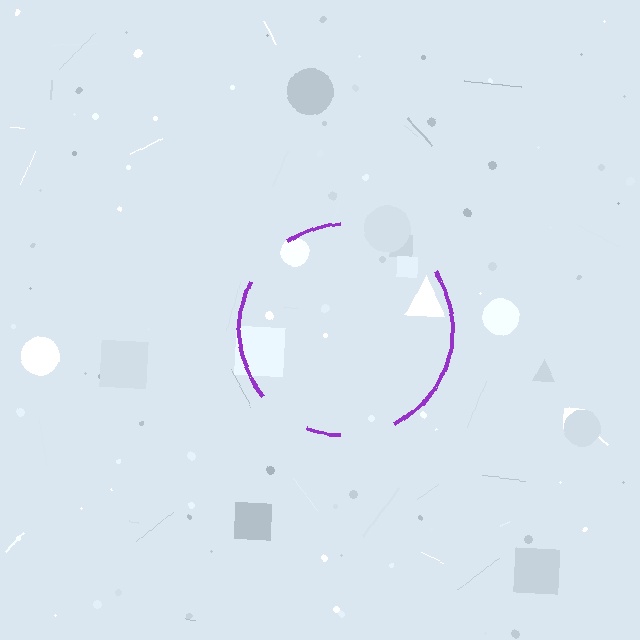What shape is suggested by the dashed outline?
The dashed outline suggests a circle.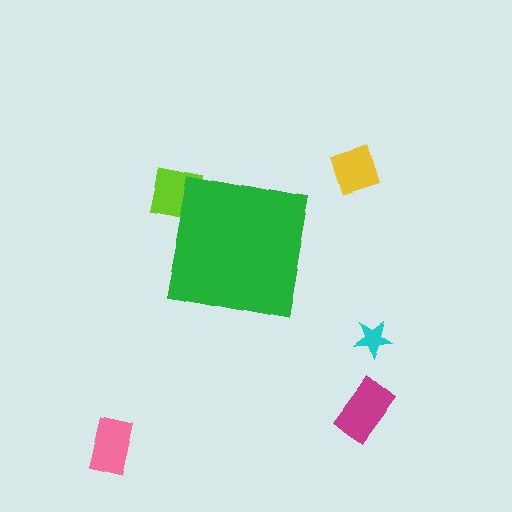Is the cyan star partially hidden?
No, the cyan star is fully visible.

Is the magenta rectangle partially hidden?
No, the magenta rectangle is fully visible.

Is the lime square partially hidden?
Yes, the lime square is partially hidden behind the green square.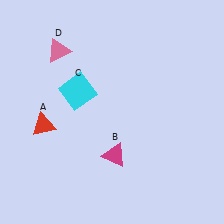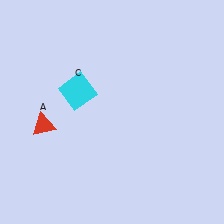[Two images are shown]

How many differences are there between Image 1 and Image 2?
There are 2 differences between the two images.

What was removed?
The magenta triangle (B), the pink triangle (D) were removed in Image 2.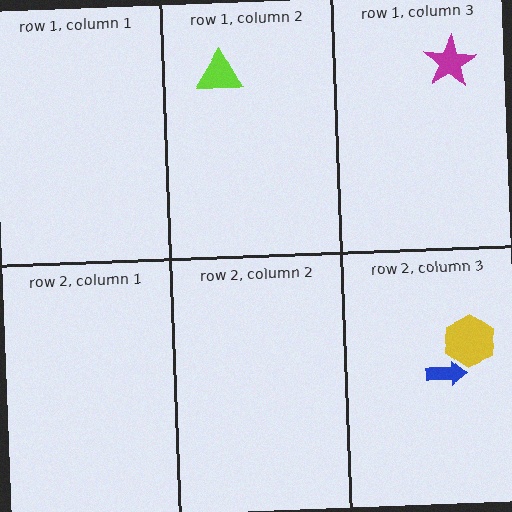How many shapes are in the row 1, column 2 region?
1.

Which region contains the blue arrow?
The row 2, column 3 region.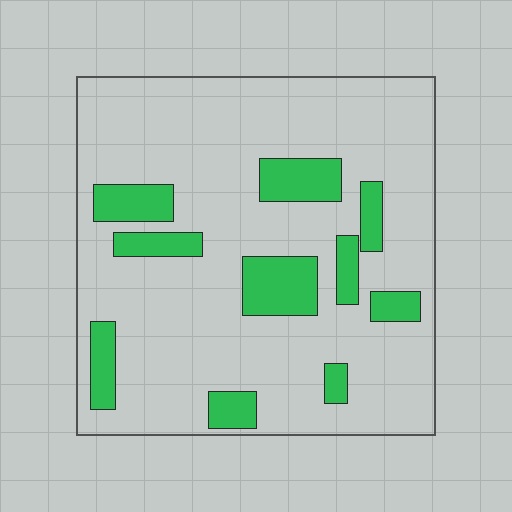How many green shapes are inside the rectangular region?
10.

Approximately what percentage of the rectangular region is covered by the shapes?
Approximately 20%.